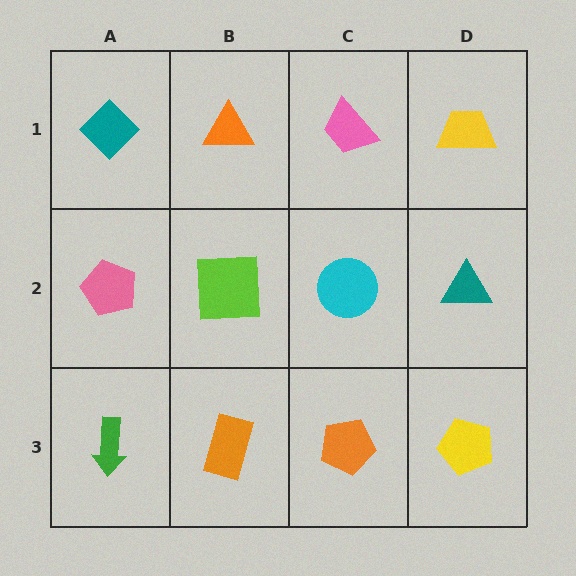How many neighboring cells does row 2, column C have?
4.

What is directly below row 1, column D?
A teal triangle.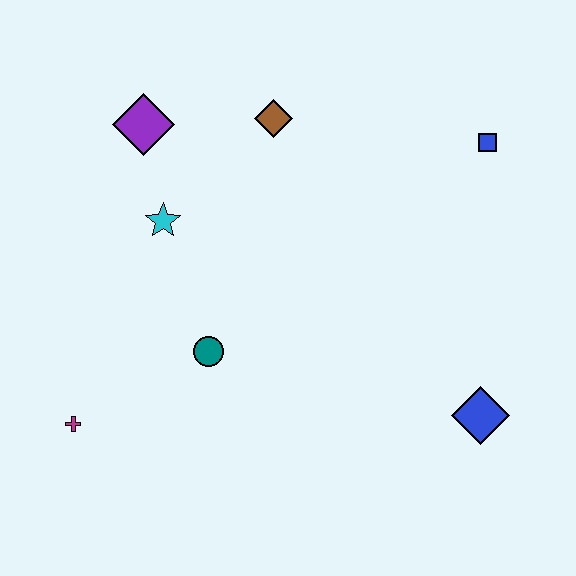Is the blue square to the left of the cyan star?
No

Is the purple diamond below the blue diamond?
No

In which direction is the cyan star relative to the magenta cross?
The cyan star is above the magenta cross.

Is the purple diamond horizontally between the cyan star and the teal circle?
No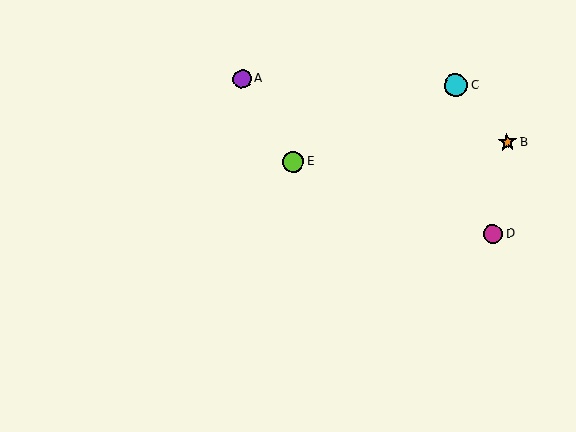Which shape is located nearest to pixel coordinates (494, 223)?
The magenta circle (labeled D) at (493, 234) is nearest to that location.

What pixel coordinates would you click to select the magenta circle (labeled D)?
Click at (493, 234) to select the magenta circle D.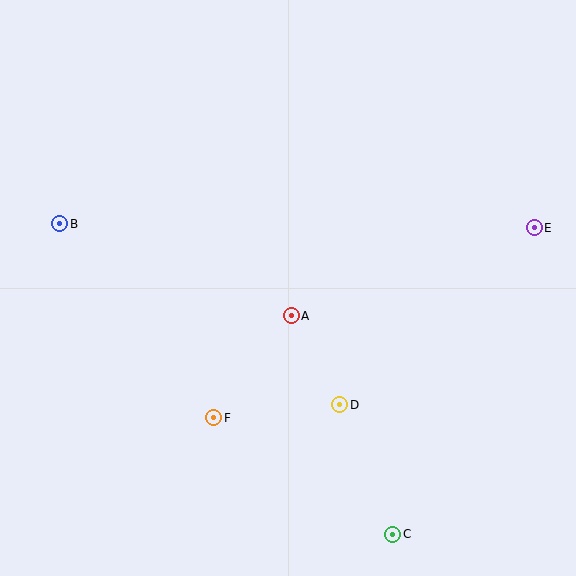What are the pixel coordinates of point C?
Point C is at (393, 534).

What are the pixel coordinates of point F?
Point F is at (214, 418).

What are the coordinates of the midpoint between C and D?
The midpoint between C and D is at (366, 469).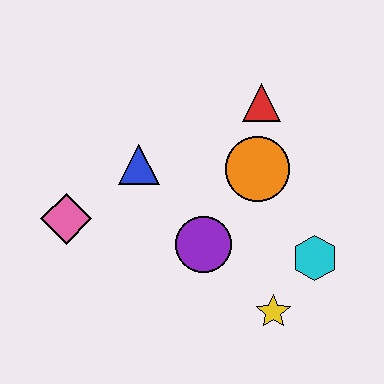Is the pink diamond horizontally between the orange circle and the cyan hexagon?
No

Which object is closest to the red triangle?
The orange circle is closest to the red triangle.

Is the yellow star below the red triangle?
Yes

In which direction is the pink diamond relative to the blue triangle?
The pink diamond is to the left of the blue triangle.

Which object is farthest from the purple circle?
The red triangle is farthest from the purple circle.